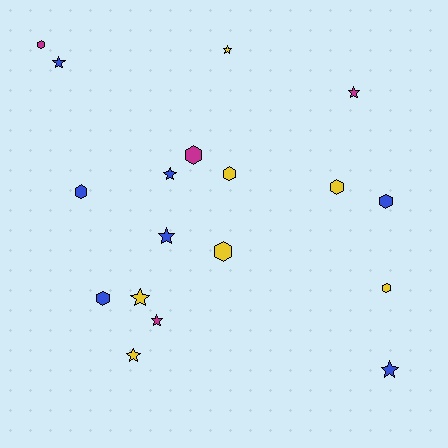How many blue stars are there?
There are 4 blue stars.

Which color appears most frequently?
Yellow, with 7 objects.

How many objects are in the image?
There are 18 objects.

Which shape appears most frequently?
Hexagon, with 9 objects.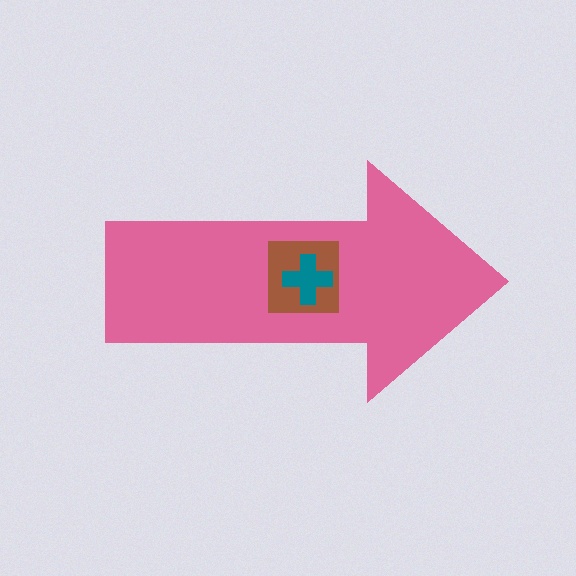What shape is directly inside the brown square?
The teal cross.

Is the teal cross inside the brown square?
Yes.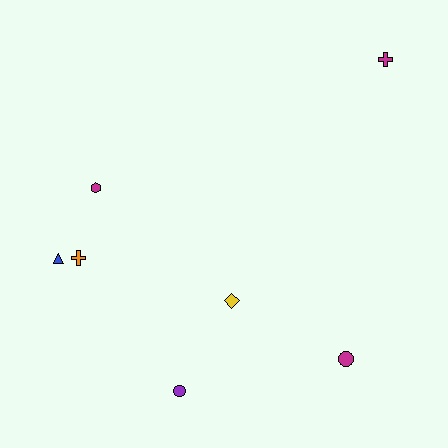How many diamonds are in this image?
There is 1 diamond.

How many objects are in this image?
There are 7 objects.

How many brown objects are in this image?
There are no brown objects.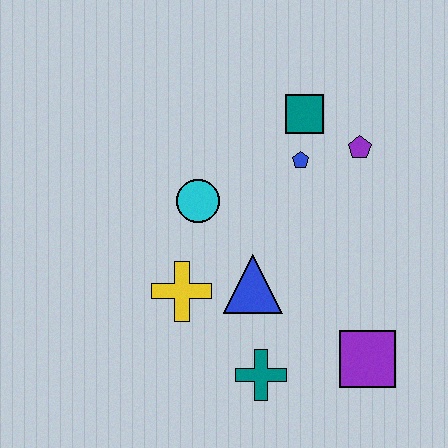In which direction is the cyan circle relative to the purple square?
The cyan circle is to the left of the purple square.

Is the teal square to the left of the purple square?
Yes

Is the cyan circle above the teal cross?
Yes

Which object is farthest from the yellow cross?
The purple pentagon is farthest from the yellow cross.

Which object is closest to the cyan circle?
The yellow cross is closest to the cyan circle.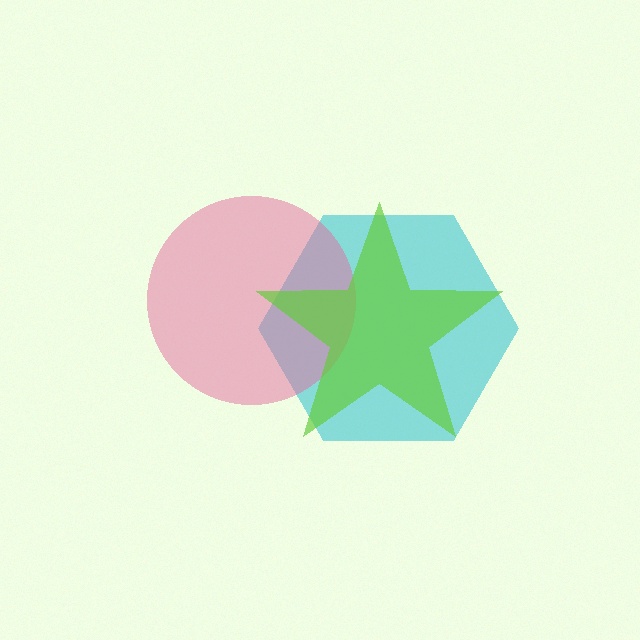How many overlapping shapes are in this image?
There are 3 overlapping shapes in the image.